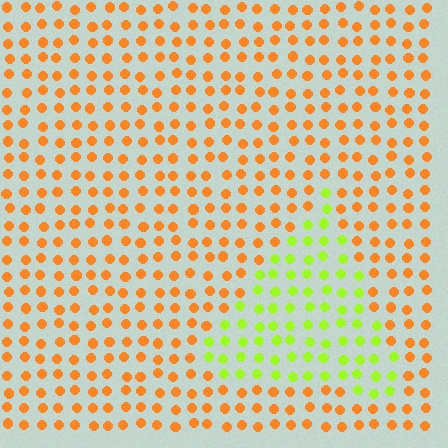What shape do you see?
I see a triangle.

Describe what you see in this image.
The image is filled with small orange elements in a uniform arrangement. A triangle-shaped region is visible where the elements are tinted to a slightly different hue, forming a subtle color boundary.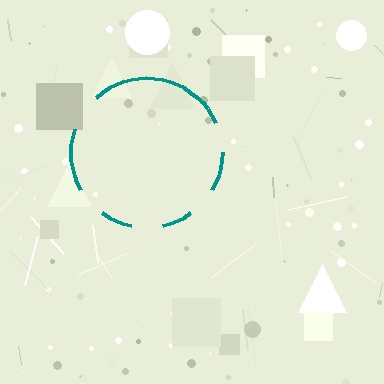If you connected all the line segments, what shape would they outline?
They would outline a circle.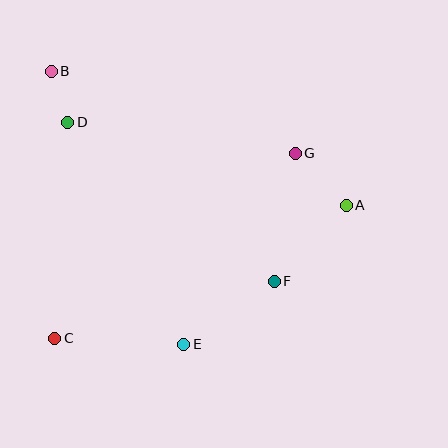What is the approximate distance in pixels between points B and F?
The distance between B and F is approximately 306 pixels.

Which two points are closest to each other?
Points B and D are closest to each other.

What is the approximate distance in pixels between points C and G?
The distance between C and G is approximately 304 pixels.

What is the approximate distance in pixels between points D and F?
The distance between D and F is approximately 261 pixels.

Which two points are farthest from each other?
Points A and B are farthest from each other.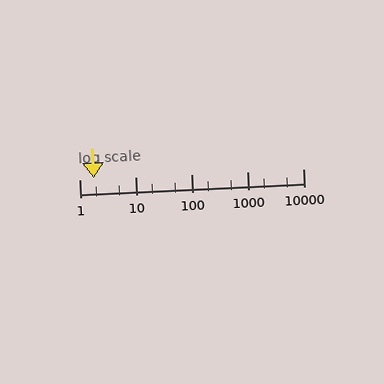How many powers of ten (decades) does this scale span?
The scale spans 4 decades, from 1 to 10000.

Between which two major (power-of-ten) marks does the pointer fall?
The pointer is between 1 and 10.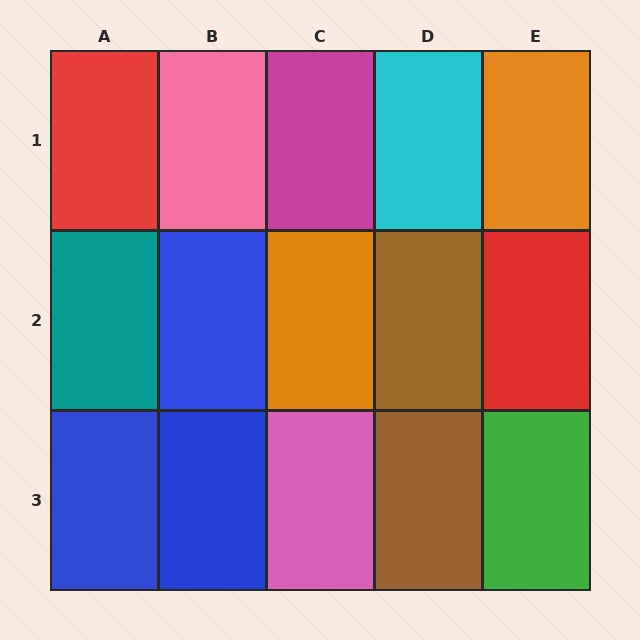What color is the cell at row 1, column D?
Cyan.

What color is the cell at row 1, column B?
Pink.